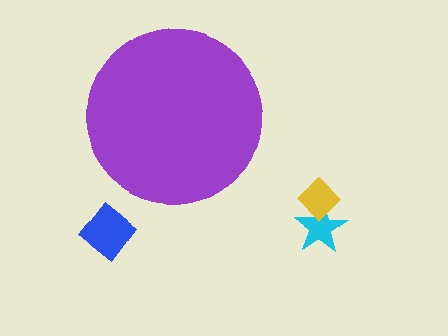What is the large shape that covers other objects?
A purple circle.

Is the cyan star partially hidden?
No, the cyan star is fully visible.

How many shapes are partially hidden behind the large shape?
0 shapes are partially hidden.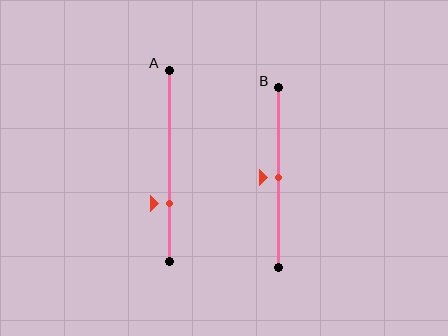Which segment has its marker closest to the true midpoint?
Segment B has its marker closest to the true midpoint.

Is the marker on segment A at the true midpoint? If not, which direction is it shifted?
No, the marker on segment A is shifted downward by about 20% of the segment length.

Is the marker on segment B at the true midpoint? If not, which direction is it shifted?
Yes, the marker on segment B is at the true midpoint.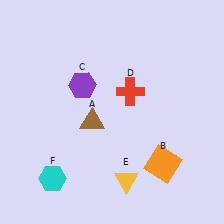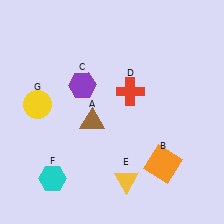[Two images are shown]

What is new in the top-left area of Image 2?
A yellow circle (G) was added in the top-left area of Image 2.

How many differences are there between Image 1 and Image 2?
There is 1 difference between the two images.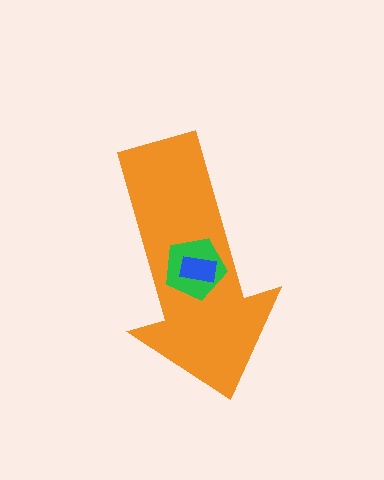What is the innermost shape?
The blue rectangle.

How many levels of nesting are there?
3.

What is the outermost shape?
The orange arrow.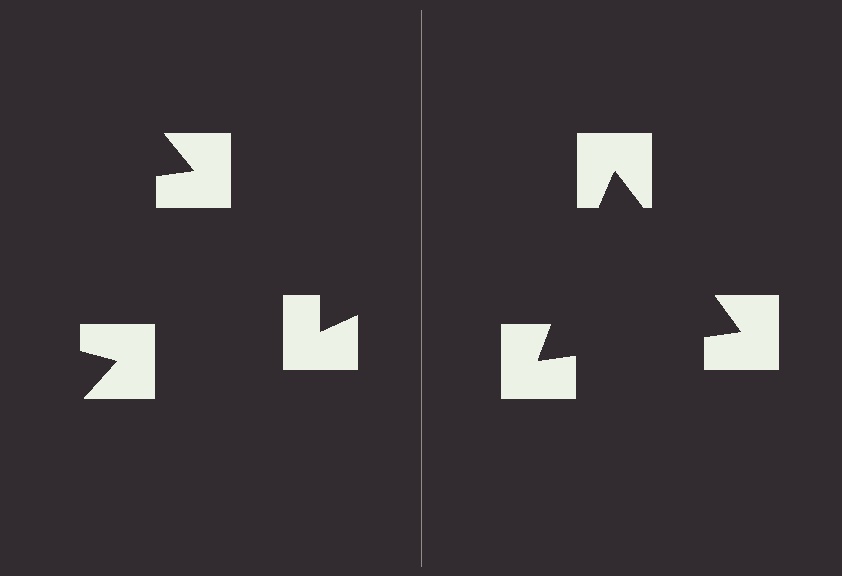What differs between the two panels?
The notched squares are positioned identically on both sides; only the wedge orientations differ. On the right they align to a triangle; on the left they are misaligned.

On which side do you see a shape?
An illusory triangle appears on the right side. On the left side the wedge cuts are rotated, so no coherent shape forms.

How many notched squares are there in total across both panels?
6 — 3 on each side.